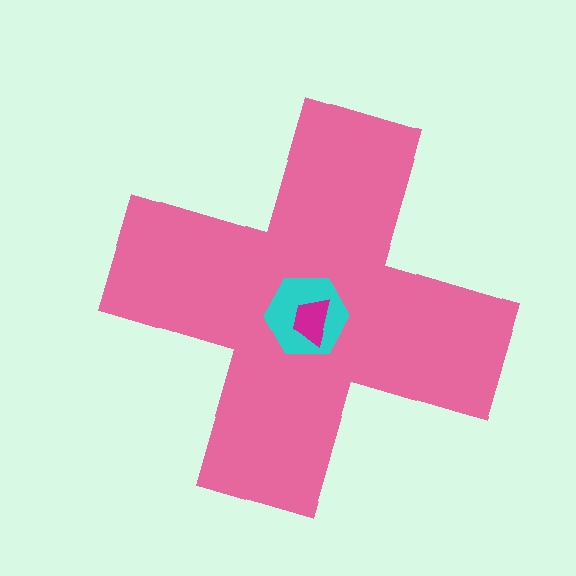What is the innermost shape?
The magenta trapezoid.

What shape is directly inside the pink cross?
The cyan hexagon.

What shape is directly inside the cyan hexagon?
The magenta trapezoid.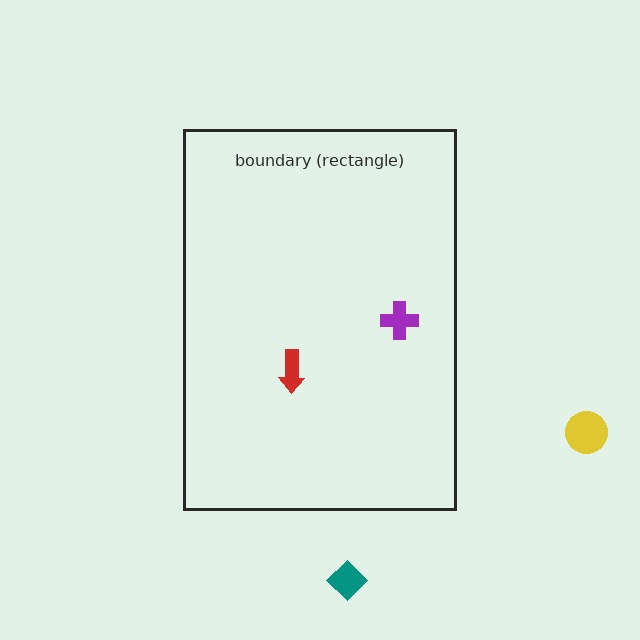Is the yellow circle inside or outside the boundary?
Outside.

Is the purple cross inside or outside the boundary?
Inside.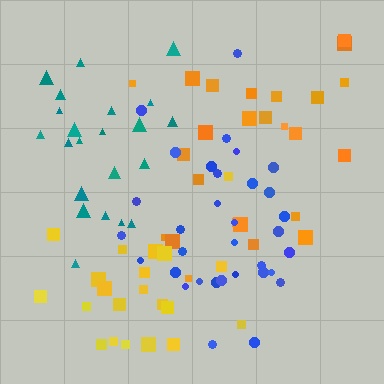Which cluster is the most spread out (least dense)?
Orange.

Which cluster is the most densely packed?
Teal.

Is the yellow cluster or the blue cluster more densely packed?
Blue.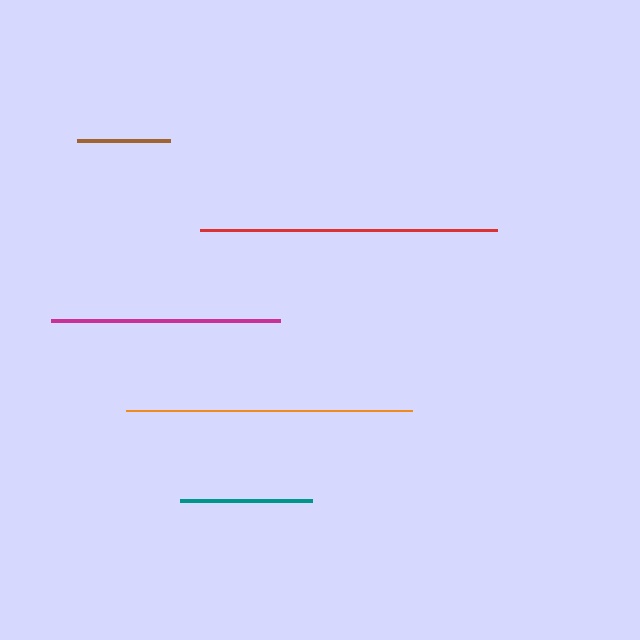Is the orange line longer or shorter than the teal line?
The orange line is longer than the teal line.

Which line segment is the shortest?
The brown line is the shortest at approximately 93 pixels.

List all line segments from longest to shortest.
From longest to shortest: red, orange, magenta, teal, brown.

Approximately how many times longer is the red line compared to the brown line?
The red line is approximately 3.2 times the length of the brown line.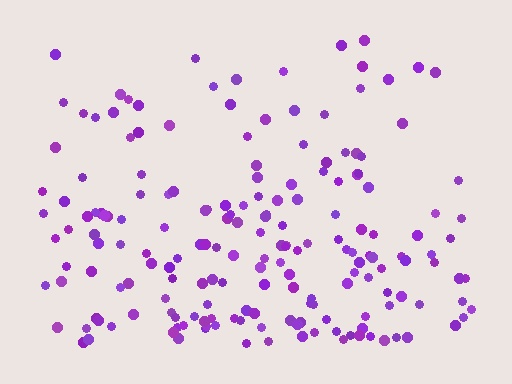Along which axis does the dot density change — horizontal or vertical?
Vertical.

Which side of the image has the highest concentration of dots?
The bottom.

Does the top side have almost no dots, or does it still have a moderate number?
Still a moderate number, just noticeably fewer than the bottom.